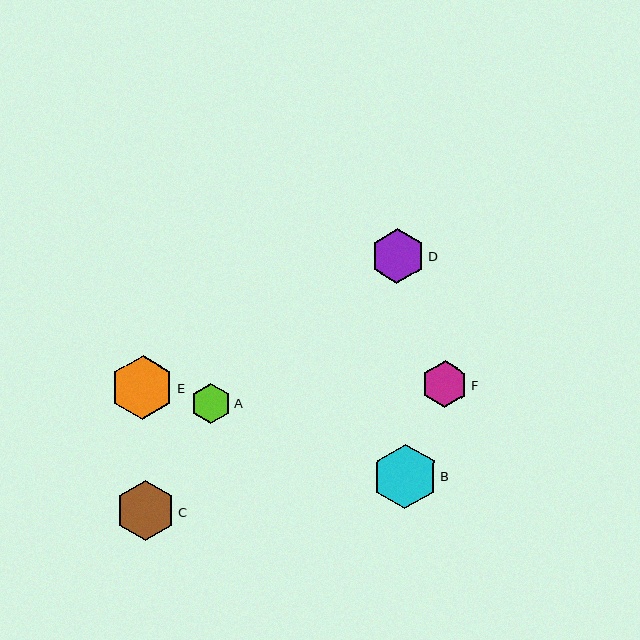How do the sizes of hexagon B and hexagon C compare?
Hexagon B and hexagon C are approximately the same size.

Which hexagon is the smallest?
Hexagon A is the smallest with a size of approximately 41 pixels.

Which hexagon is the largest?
Hexagon B is the largest with a size of approximately 65 pixels.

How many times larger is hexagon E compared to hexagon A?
Hexagon E is approximately 1.6 times the size of hexagon A.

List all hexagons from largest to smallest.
From largest to smallest: B, E, C, D, F, A.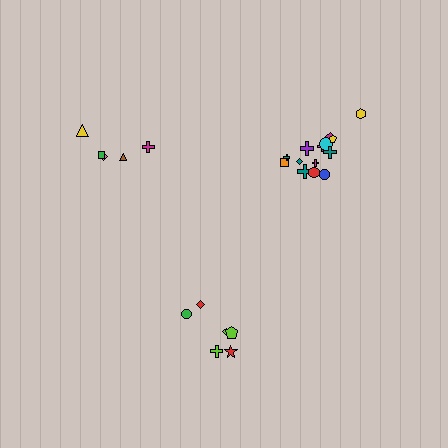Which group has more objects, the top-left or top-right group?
The top-right group.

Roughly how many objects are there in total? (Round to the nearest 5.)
Roughly 25 objects in total.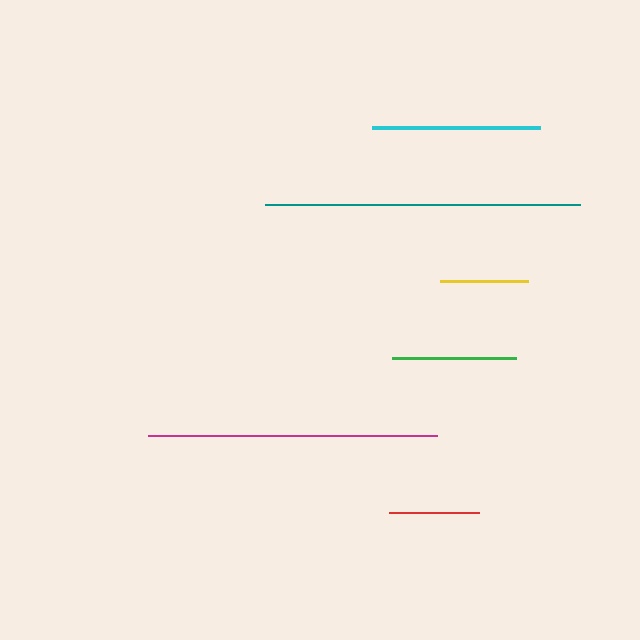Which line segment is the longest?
The teal line is the longest at approximately 315 pixels.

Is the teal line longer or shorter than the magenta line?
The teal line is longer than the magenta line.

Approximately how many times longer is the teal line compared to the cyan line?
The teal line is approximately 1.9 times the length of the cyan line.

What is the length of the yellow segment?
The yellow segment is approximately 88 pixels long.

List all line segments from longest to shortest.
From longest to shortest: teal, magenta, cyan, green, red, yellow.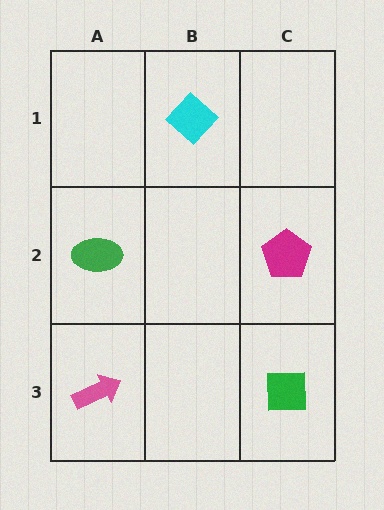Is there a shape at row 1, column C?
No, that cell is empty.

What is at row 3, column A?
A pink arrow.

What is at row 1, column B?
A cyan diamond.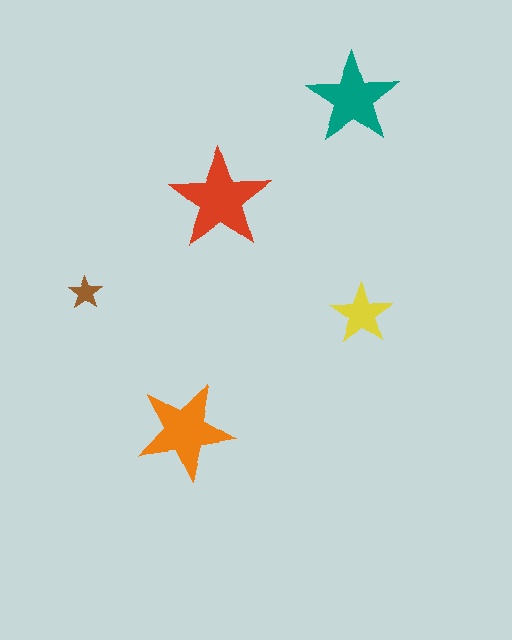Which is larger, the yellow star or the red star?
The red one.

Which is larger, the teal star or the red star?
The red one.